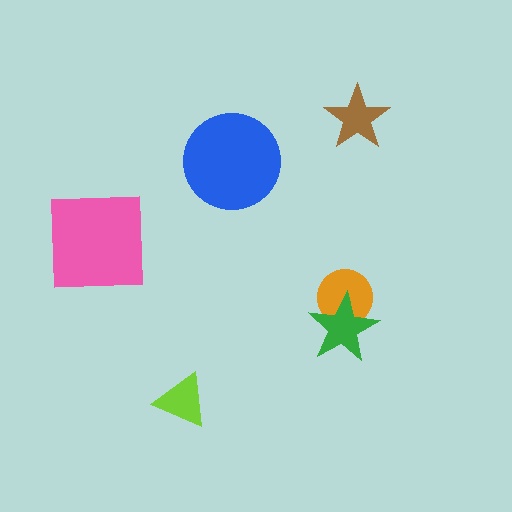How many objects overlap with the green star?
1 object overlaps with the green star.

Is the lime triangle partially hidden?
No, no other shape covers it.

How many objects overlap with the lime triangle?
0 objects overlap with the lime triangle.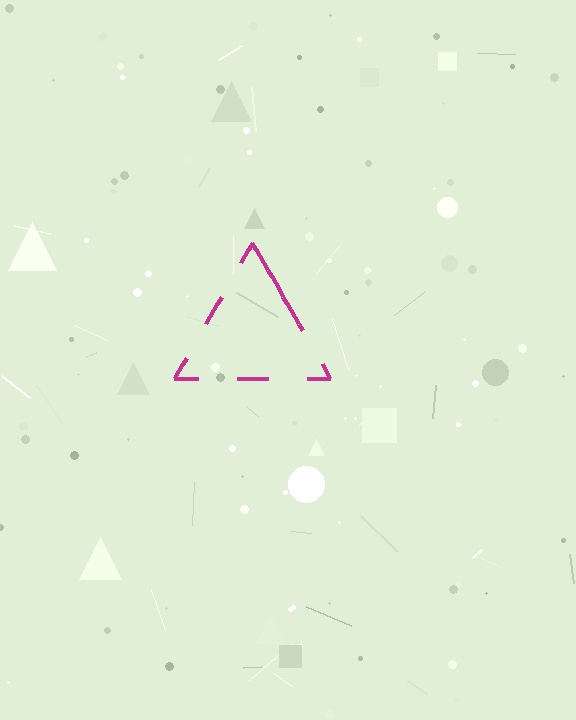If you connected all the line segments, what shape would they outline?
They would outline a triangle.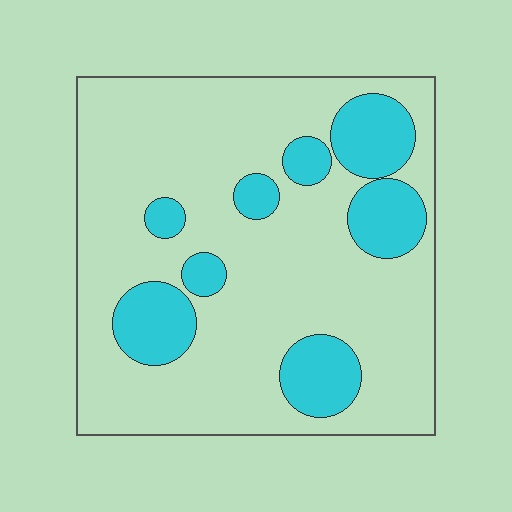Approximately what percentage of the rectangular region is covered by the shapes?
Approximately 20%.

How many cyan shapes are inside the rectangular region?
8.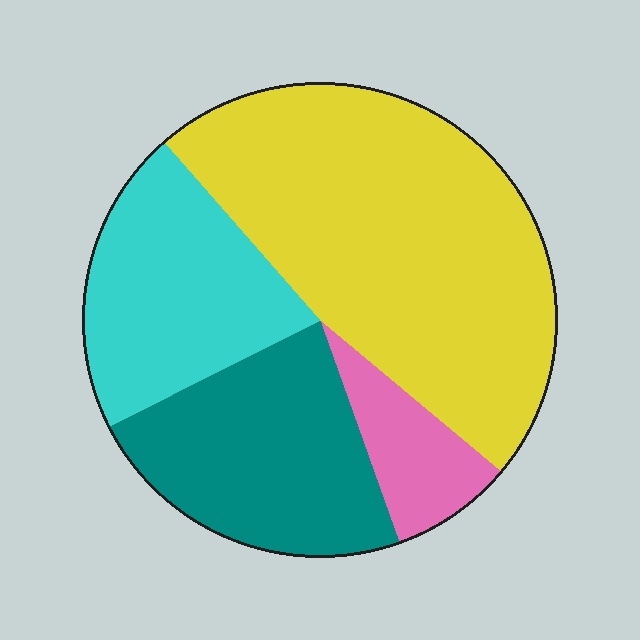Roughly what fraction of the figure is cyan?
Cyan takes up less than a quarter of the figure.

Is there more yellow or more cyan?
Yellow.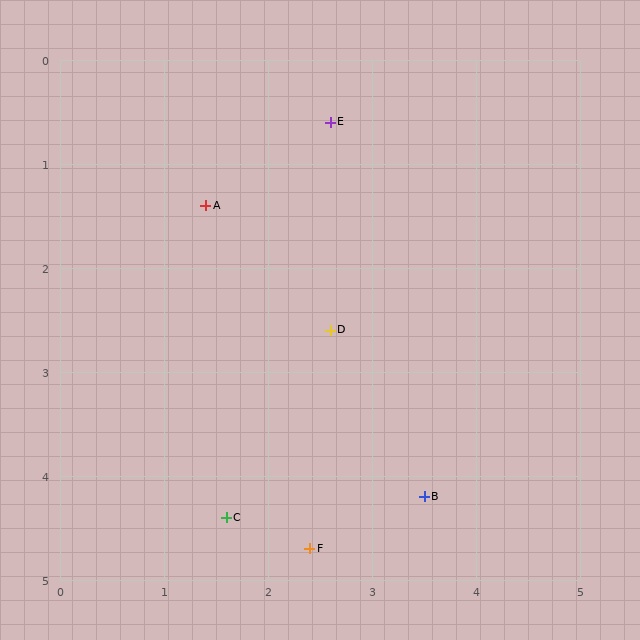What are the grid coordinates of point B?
Point B is at approximately (3.5, 4.2).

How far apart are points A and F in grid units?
Points A and F are about 3.4 grid units apart.